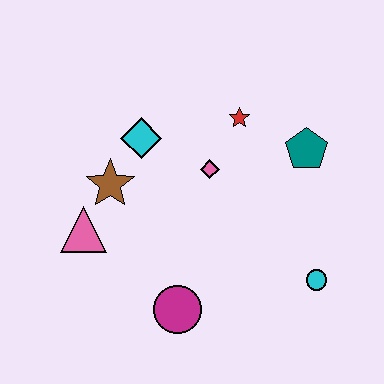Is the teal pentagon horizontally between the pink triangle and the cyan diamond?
No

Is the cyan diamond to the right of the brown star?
Yes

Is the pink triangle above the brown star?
No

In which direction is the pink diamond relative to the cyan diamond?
The pink diamond is to the right of the cyan diamond.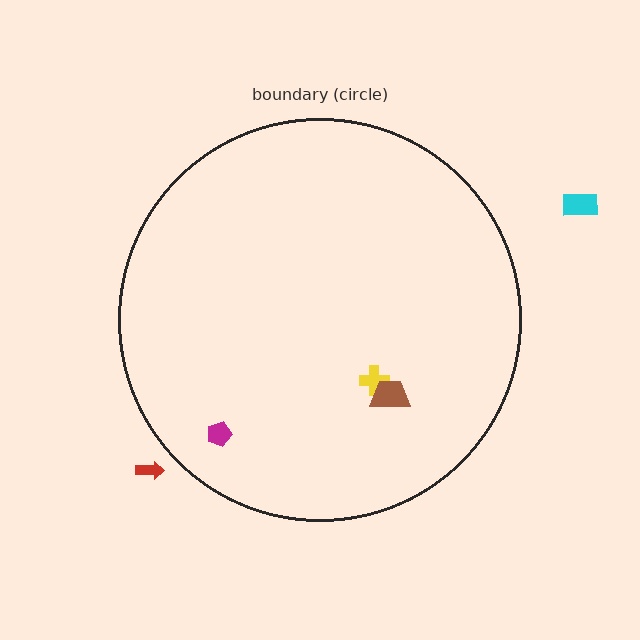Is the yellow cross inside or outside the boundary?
Inside.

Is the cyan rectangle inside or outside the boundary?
Outside.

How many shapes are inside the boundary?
3 inside, 2 outside.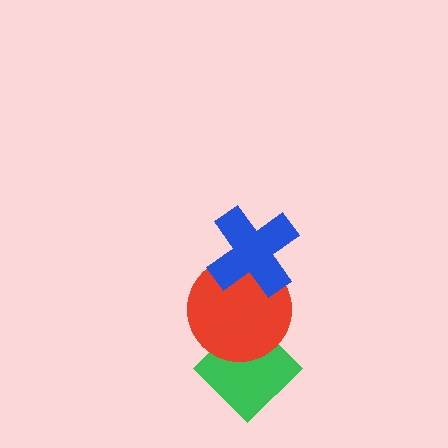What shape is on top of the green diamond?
The red circle is on top of the green diamond.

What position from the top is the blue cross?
The blue cross is 1st from the top.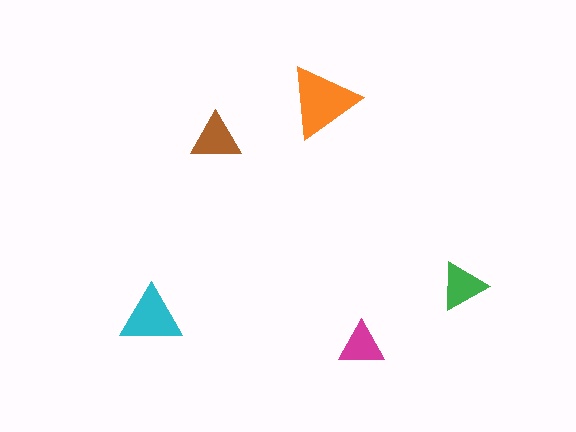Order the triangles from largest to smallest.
the orange one, the cyan one, the brown one, the green one, the magenta one.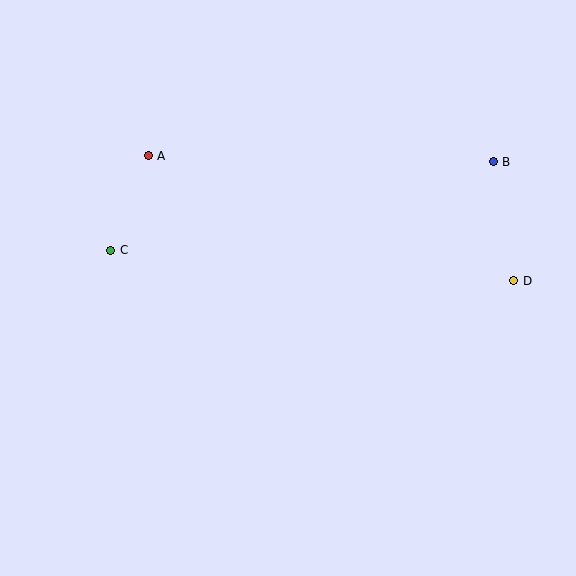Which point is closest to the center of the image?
Point C at (111, 250) is closest to the center.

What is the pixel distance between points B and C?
The distance between B and C is 393 pixels.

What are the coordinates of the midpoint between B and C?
The midpoint between B and C is at (302, 206).